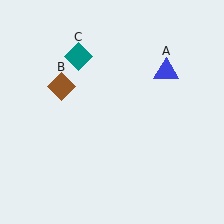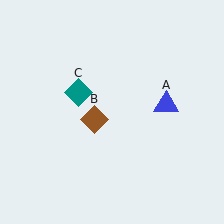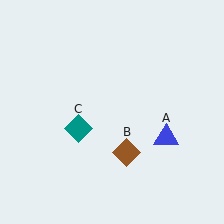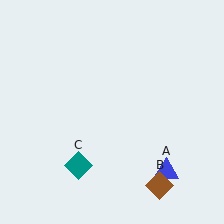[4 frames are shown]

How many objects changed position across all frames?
3 objects changed position: blue triangle (object A), brown diamond (object B), teal diamond (object C).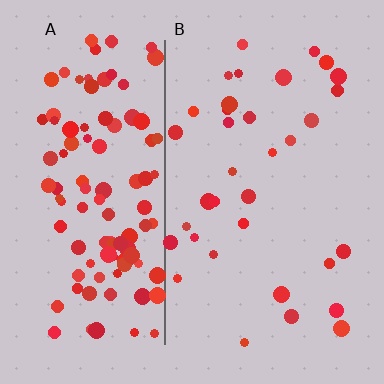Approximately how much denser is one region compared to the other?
Approximately 3.2× — region A over region B.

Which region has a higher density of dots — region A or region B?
A (the left).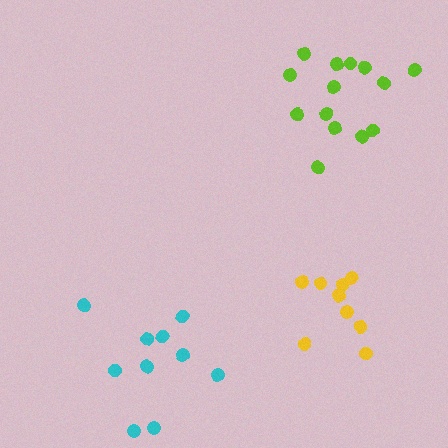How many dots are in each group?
Group 1: 14 dots, Group 2: 9 dots, Group 3: 10 dots (33 total).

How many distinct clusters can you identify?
There are 3 distinct clusters.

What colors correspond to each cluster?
The clusters are colored: lime, yellow, cyan.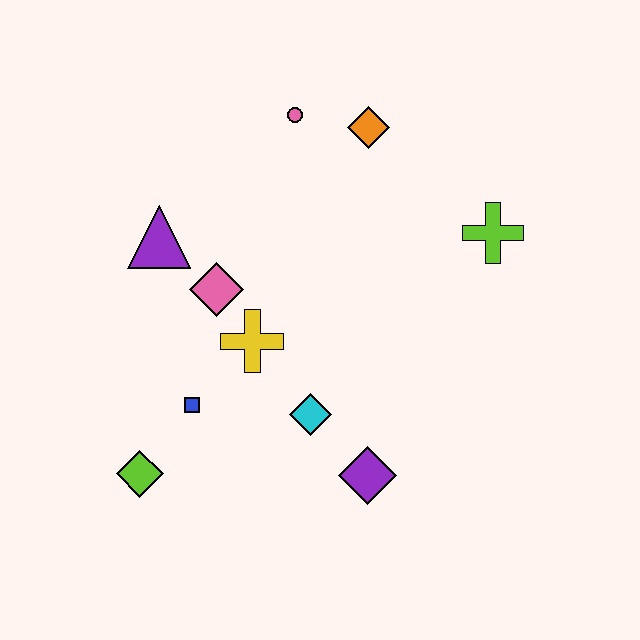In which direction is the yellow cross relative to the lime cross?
The yellow cross is to the left of the lime cross.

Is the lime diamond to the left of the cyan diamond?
Yes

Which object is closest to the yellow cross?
The pink diamond is closest to the yellow cross.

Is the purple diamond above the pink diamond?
No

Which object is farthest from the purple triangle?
The lime cross is farthest from the purple triangle.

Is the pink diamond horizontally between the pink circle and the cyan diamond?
No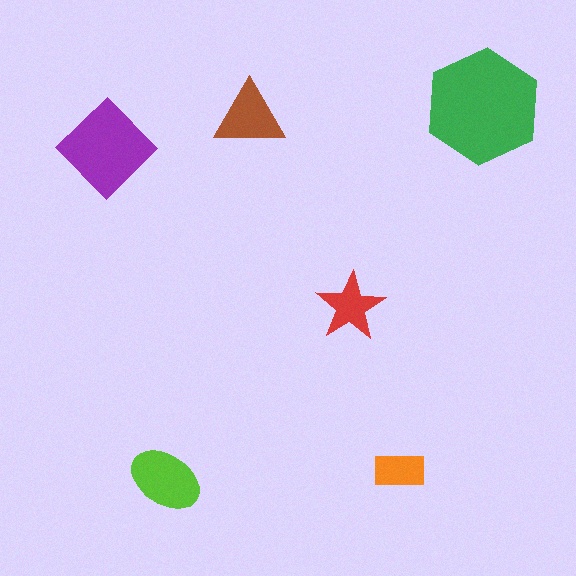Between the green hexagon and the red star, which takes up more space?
The green hexagon.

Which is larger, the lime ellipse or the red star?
The lime ellipse.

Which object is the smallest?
The orange rectangle.